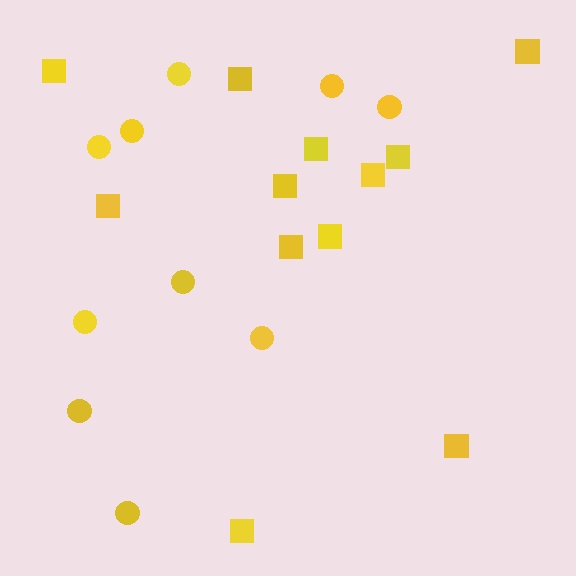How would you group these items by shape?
There are 2 groups: one group of squares (12) and one group of circles (10).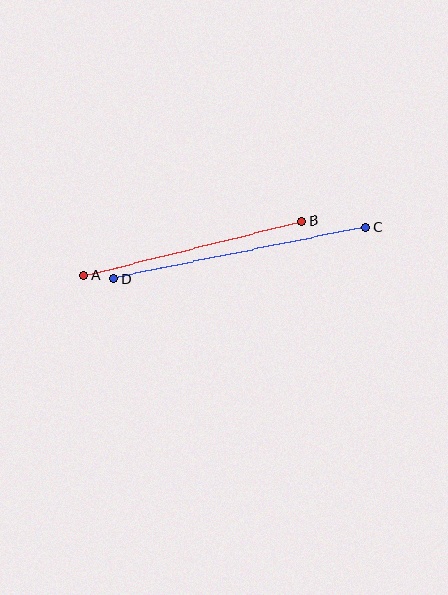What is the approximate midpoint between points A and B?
The midpoint is at approximately (192, 248) pixels.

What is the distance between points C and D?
The distance is approximately 257 pixels.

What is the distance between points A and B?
The distance is approximately 225 pixels.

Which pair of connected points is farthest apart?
Points C and D are farthest apart.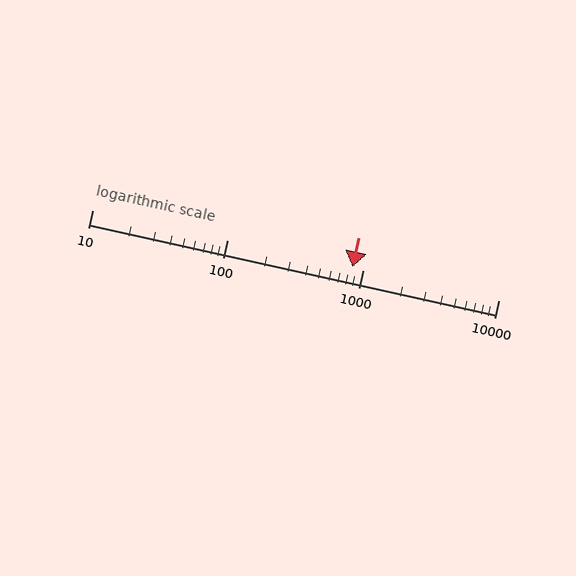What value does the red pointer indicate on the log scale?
The pointer indicates approximately 830.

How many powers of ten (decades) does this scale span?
The scale spans 3 decades, from 10 to 10000.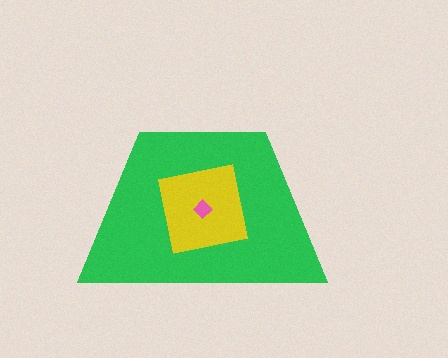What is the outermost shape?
The green trapezoid.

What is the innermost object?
The pink diamond.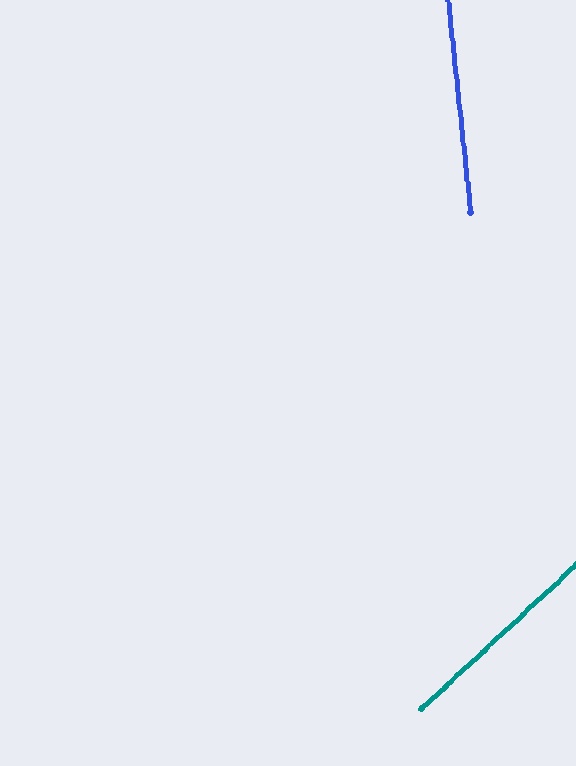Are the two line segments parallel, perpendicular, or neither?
Neither parallel nor perpendicular — they differ by about 53°.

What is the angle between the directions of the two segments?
Approximately 53 degrees.